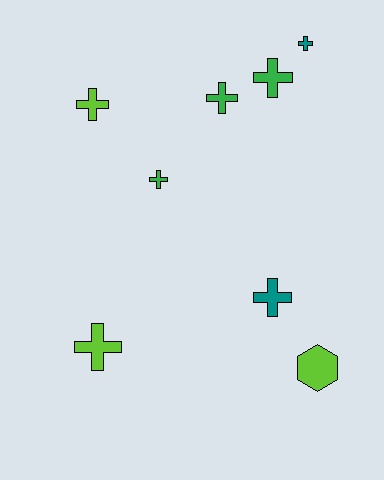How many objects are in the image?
There are 8 objects.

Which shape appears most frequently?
Cross, with 7 objects.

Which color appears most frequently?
Lime, with 3 objects.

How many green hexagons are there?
There are no green hexagons.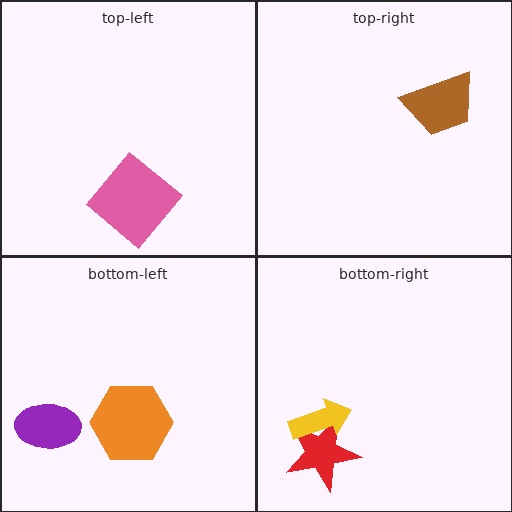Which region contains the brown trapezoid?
The top-right region.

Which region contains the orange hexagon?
The bottom-left region.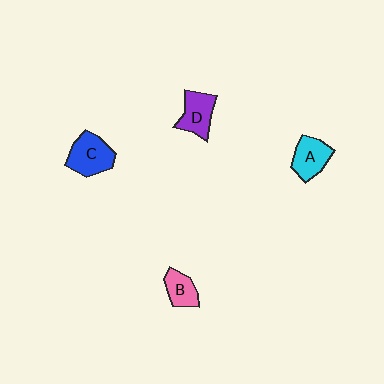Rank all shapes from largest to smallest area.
From largest to smallest: C (blue), D (purple), A (cyan), B (pink).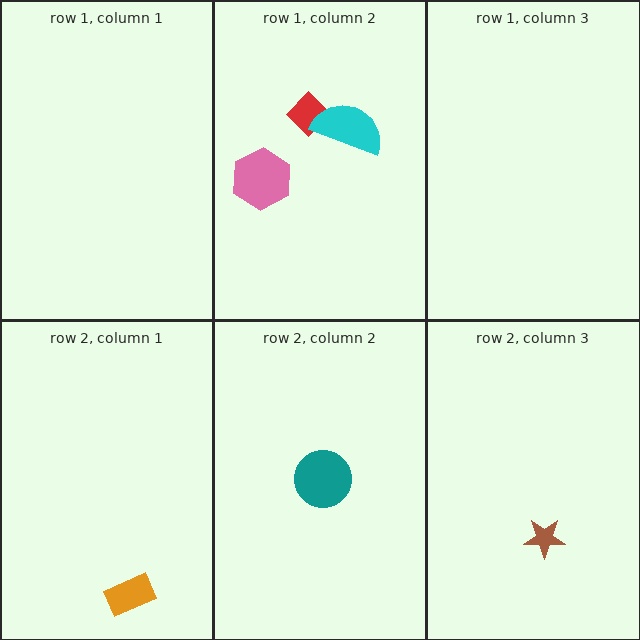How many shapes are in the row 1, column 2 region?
3.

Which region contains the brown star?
The row 2, column 3 region.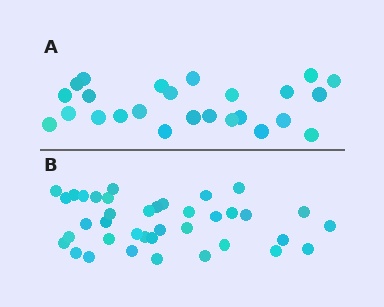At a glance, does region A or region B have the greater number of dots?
Region B (the bottom region) has more dots.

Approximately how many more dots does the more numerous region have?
Region B has approximately 15 more dots than region A.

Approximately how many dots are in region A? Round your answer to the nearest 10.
About 20 dots. (The exact count is 25, which rounds to 20.)